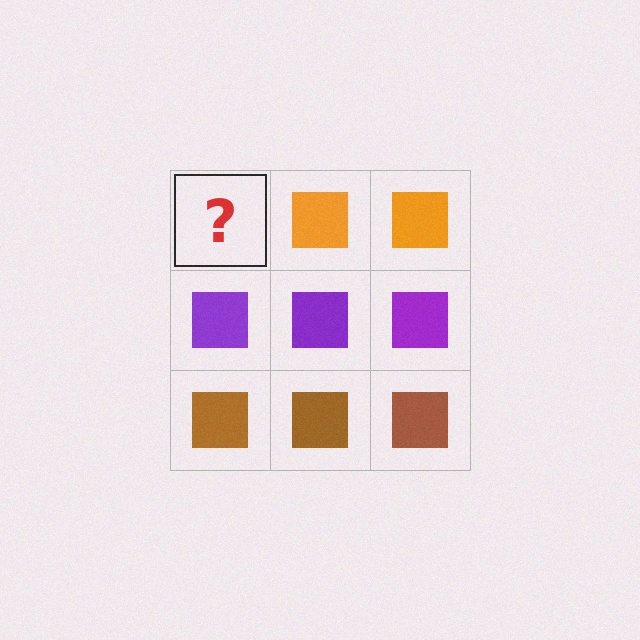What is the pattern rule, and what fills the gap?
The rule is that each row has a consistent color. The gap should be filled with an orange square.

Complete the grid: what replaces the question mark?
The question mark should be replaced with an orange square.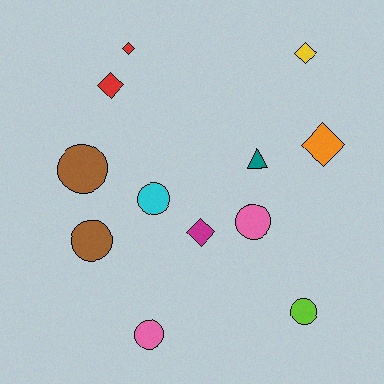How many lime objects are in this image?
There is 1 lime object.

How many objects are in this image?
There are 12 objects.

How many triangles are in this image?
There is 1 triangle.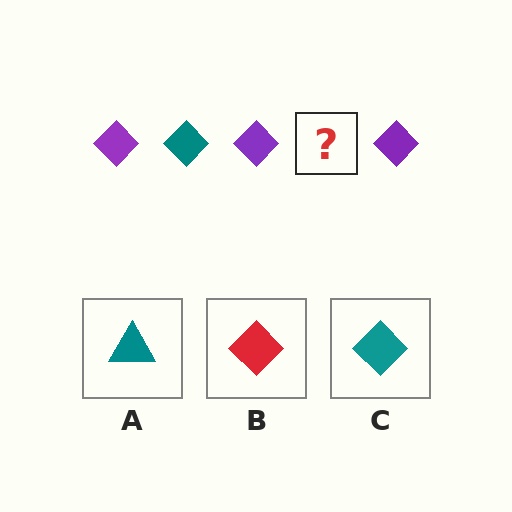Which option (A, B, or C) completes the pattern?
C.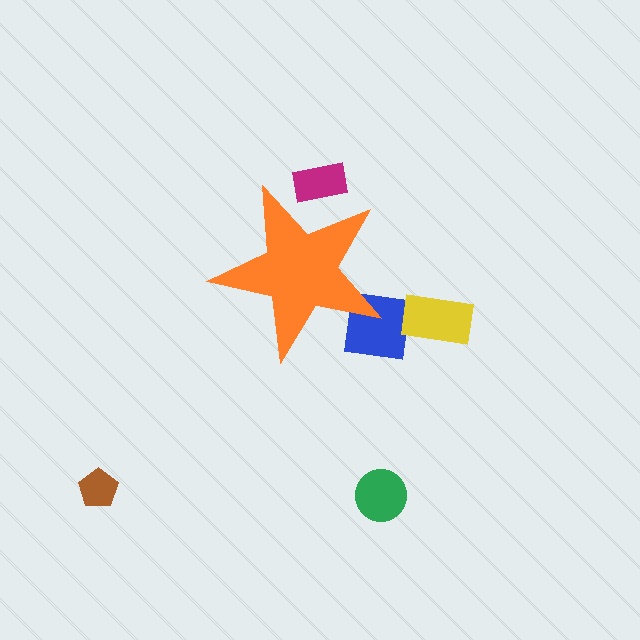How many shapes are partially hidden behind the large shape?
2 shapes are partially hidden.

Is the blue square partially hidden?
Yes, the blue square is partially hidden behind the orange star.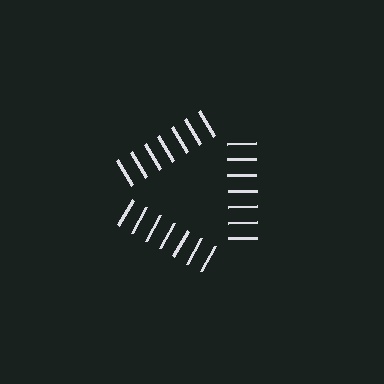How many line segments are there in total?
21 — 7 along each of the 3 edges.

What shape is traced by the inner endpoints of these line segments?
An illusory triangle — the line segments terminate on its edges but no continuous stroke is drawn.